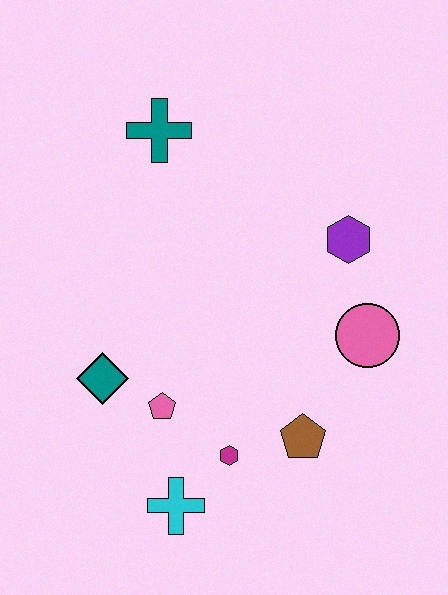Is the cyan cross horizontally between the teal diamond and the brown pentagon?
Yes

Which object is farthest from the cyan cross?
The teal cross is farthest from the cyan cross.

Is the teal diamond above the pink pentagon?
Yes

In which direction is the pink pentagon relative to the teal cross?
The pink pentagon is below the teal cross.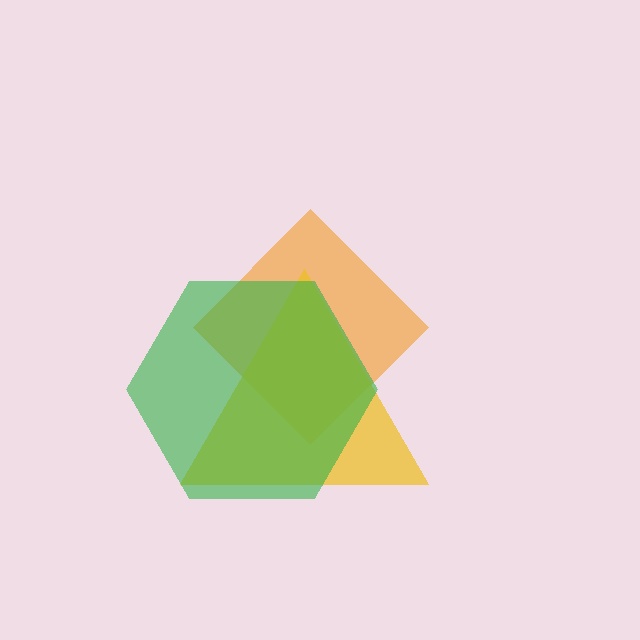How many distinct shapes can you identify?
There are 3 distinct shapes: an orange diamond, a yellow triangle, a green hexagon.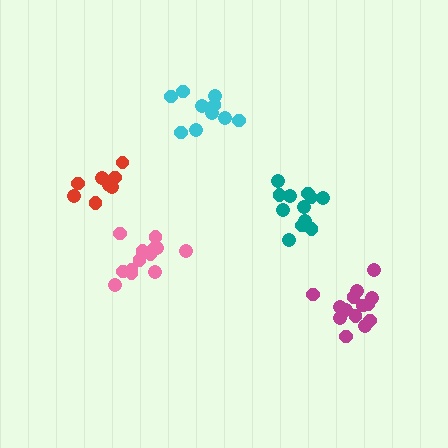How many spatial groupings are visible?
There are 5 spatial groupings.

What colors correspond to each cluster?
The clusters are colored: cyan, teal, magenta, red, pink.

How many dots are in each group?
Group 1: 10 dots, Group 2: 13 dots, Group 3: 14 dots, Group 4: 8 dots, Group 5: 13 dots (58 total).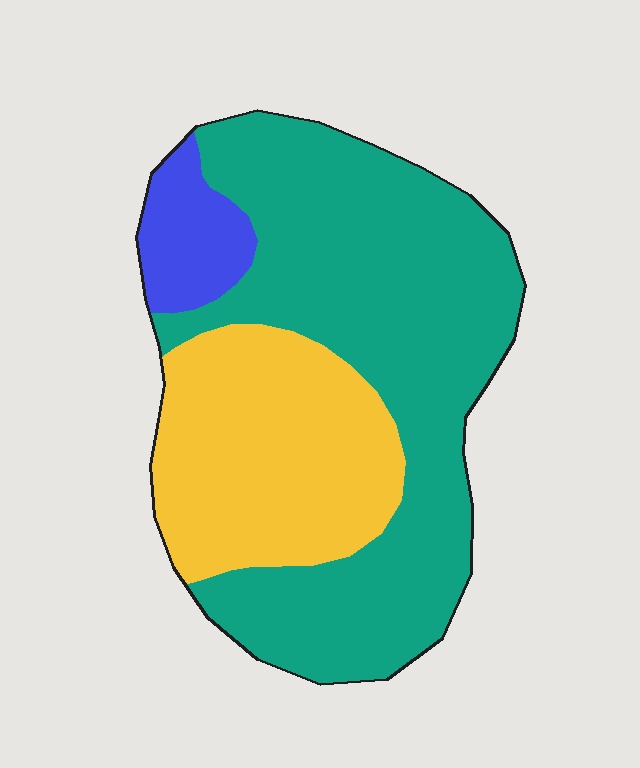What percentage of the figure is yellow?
Yellow covers about 30% of the figure.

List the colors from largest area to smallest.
From largest to smallest: teal, yellow, blue.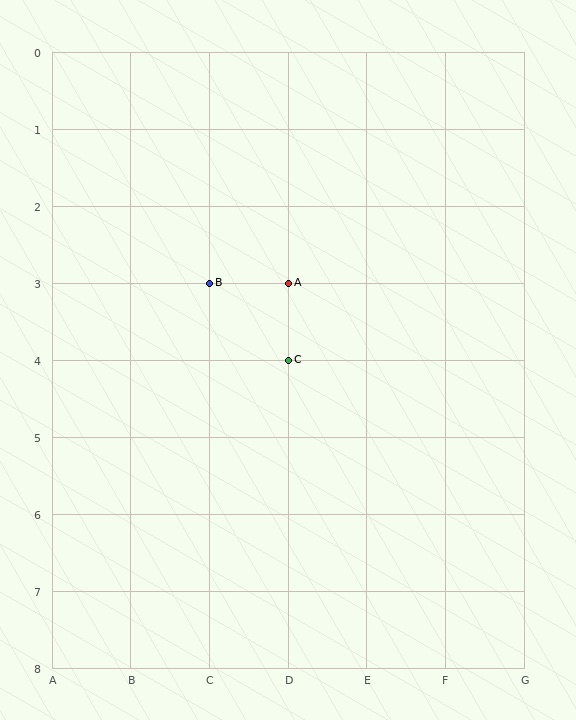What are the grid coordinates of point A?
Point A is at grid coordinates (D, 3).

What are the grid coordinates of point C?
Point C is at grid coordinates (D, 4).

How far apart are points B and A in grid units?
Points B and A are 1 column apart.